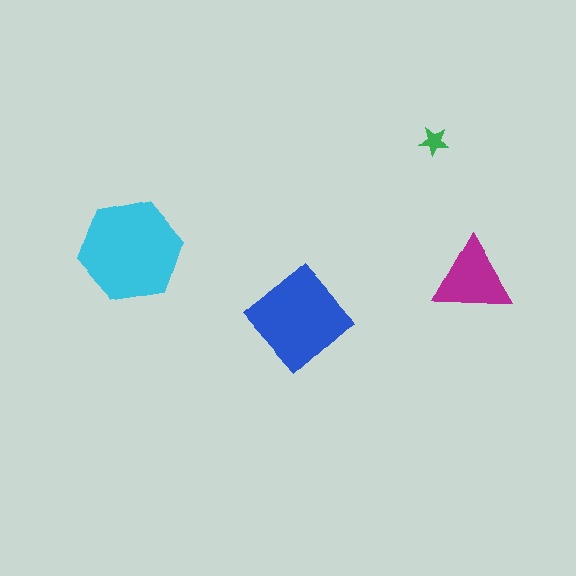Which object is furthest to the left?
The cyan hexagon is leftmost.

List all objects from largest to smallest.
The cyan hexagon, the blue diamond, the magenta triangle, the green star.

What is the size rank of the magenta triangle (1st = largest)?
3rd.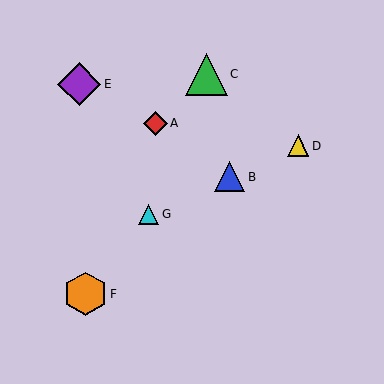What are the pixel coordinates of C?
Object C is at (206, 74).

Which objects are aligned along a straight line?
Objects B, D, G are aligned along a straight line.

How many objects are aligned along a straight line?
3 objects (B, D, G) are aligned along a straight line.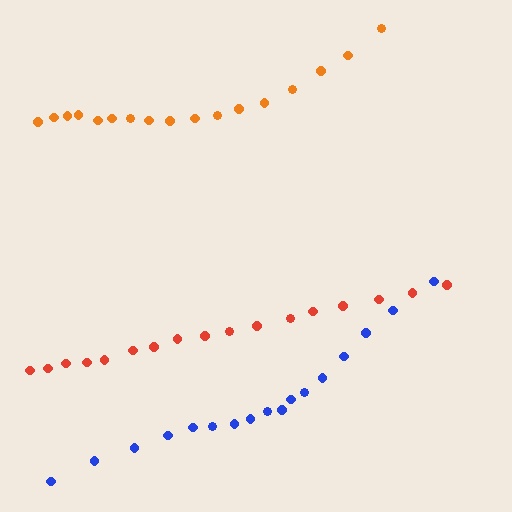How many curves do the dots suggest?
There are 3 distinct paths.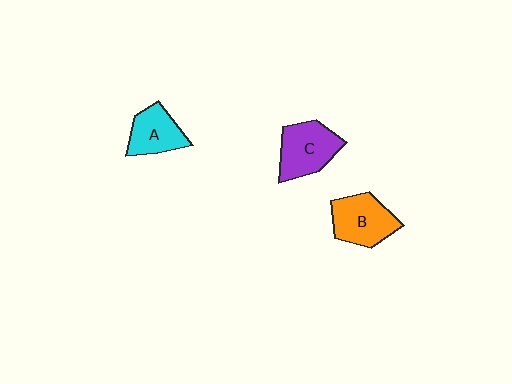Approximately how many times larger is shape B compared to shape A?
Approximately 1.2 times.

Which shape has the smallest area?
Shape A (cyan).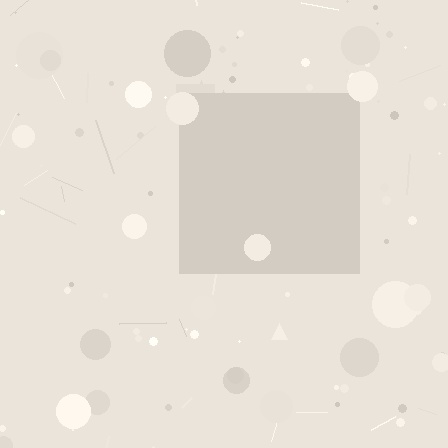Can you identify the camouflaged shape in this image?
The camouflaged shape is a square.